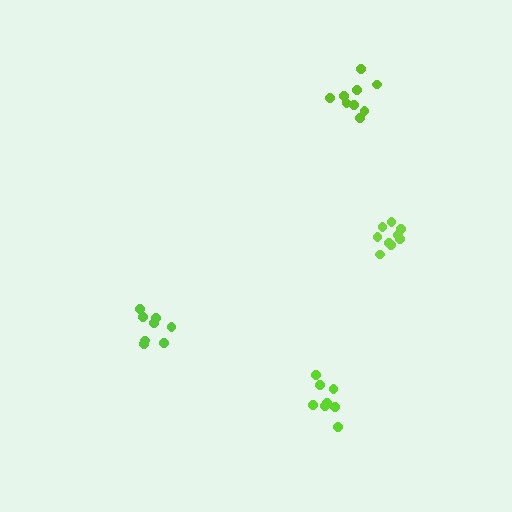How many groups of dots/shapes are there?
There are 4 groups.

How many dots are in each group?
Group 1: 9 dots, Group 2: 10 dots, Group 3: 8 dots, Group 4: 8 dots (35 total).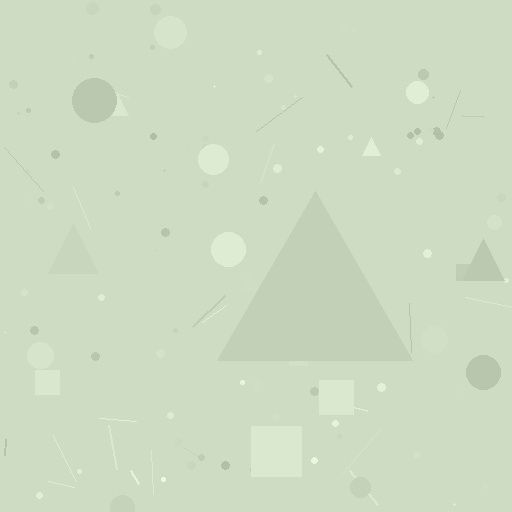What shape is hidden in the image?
A triangle is hidden in the image.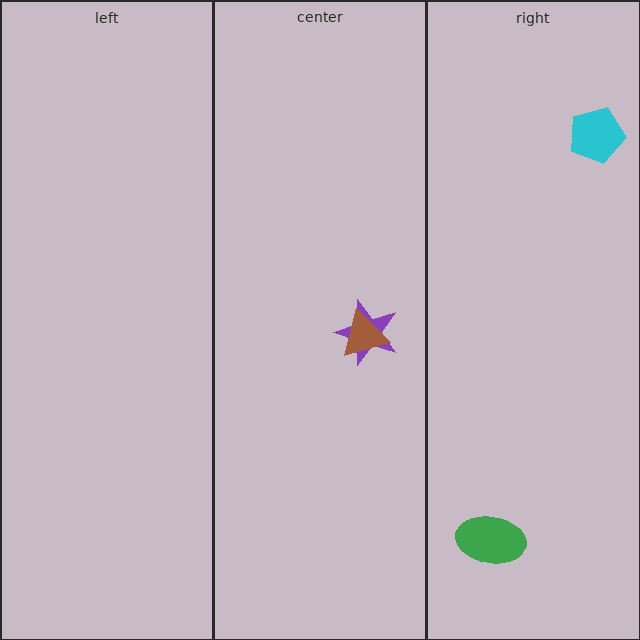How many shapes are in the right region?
2.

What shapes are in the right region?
The cyan pentagon, the green ellipse.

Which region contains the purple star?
The center region.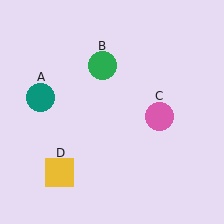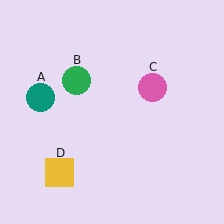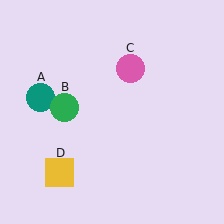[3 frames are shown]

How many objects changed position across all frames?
2 objects changed position: green circle (object B), pink circle (object C).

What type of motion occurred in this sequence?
The green circle (object B), pink circle (object C) rotated counterclockwise around the center of the scene.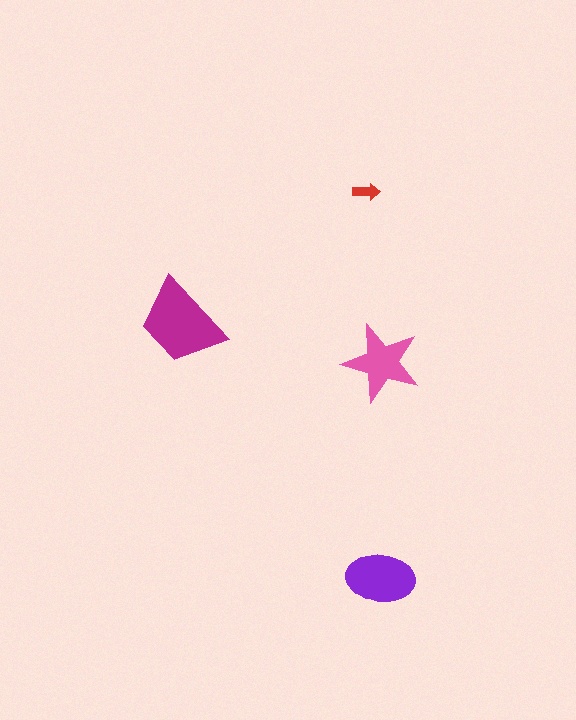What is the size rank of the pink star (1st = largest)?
3rd.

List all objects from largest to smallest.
The magenta trapezoid, the purple ellipse, the pink star, the red arrow.